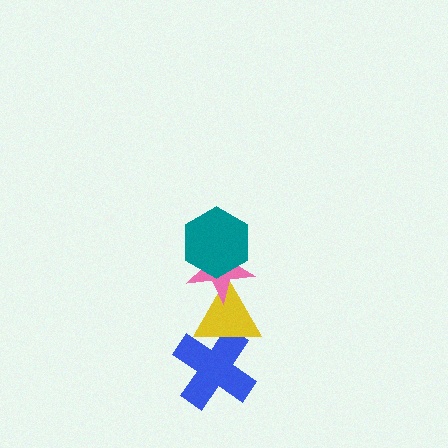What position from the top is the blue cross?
The blue cross is 4th from the top.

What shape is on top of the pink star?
The teal hexagon is on top of the pink star.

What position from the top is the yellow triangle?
The yellow triangle is 3rd from the top.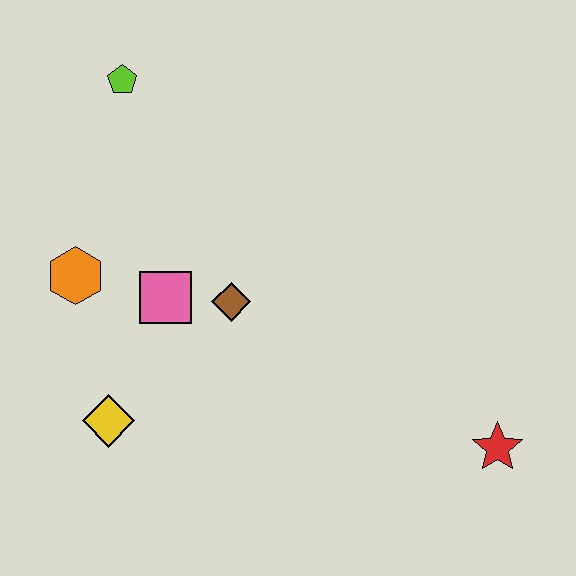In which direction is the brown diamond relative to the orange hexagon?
The brown diamond is to the right of the orange hexagon.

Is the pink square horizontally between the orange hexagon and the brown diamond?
Yes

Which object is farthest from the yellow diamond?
The red star is farthest from the yellow diamond.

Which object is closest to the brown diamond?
The pink square is closest to the brown diamond.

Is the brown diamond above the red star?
Yes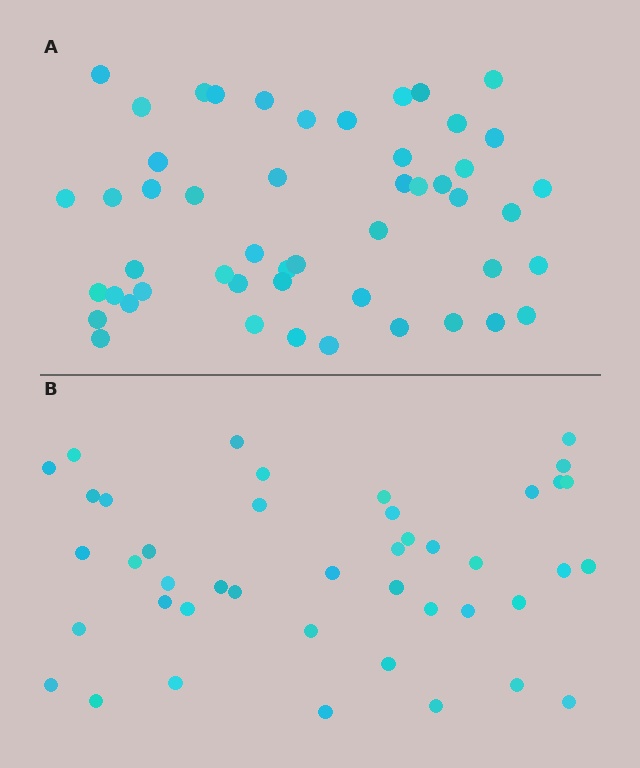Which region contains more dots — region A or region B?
Region A (the top region) has more dots.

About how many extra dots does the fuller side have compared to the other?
Region A has roughly 8 or so more dots than region B.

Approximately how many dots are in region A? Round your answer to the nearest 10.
About 50 dots.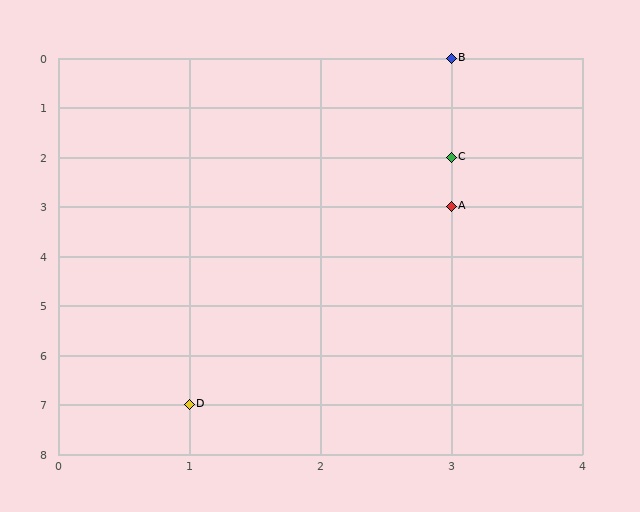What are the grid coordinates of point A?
Point A is at grid coordinates (3, 3).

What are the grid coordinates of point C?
Point C is at grid coordinates (3, 2).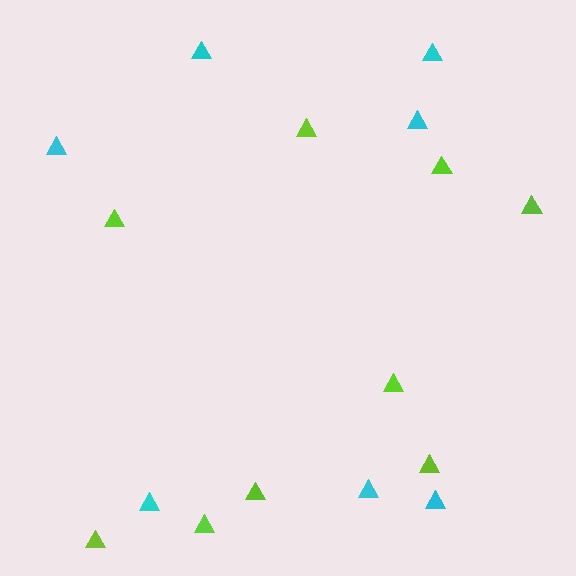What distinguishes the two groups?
There are 2 groups: one group of cyan triangles (7) and one group of lime triangles (9).